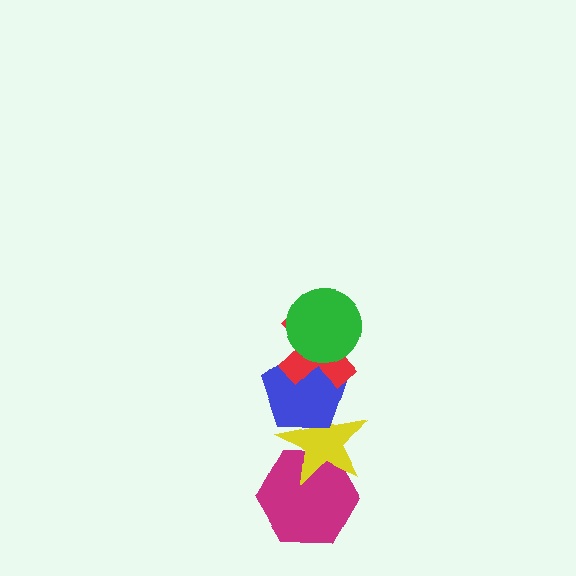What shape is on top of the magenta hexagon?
The yellow star is on top of the magenta hexagon.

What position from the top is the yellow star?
The yellow star is 4th from the top.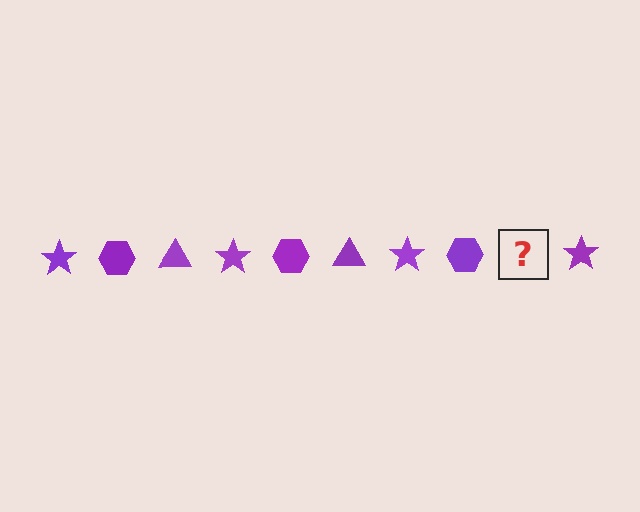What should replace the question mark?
The question mark should be replaced with a purple triangle.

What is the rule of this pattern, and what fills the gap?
The rule is that the pattern cycles through star, hexagon, triangle shapes in purple. The gap should be filled with a purple triangle.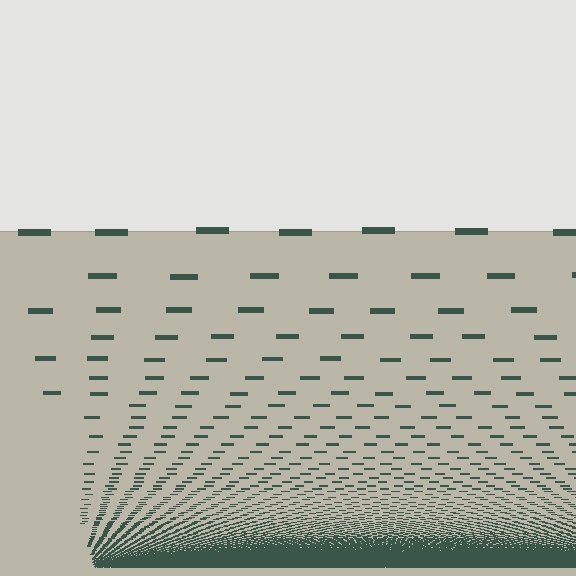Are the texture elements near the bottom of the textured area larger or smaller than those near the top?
Smaller. The gradient is inverted — elements near the bottom are smaller and denser.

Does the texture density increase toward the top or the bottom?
Density increases toward the bottom.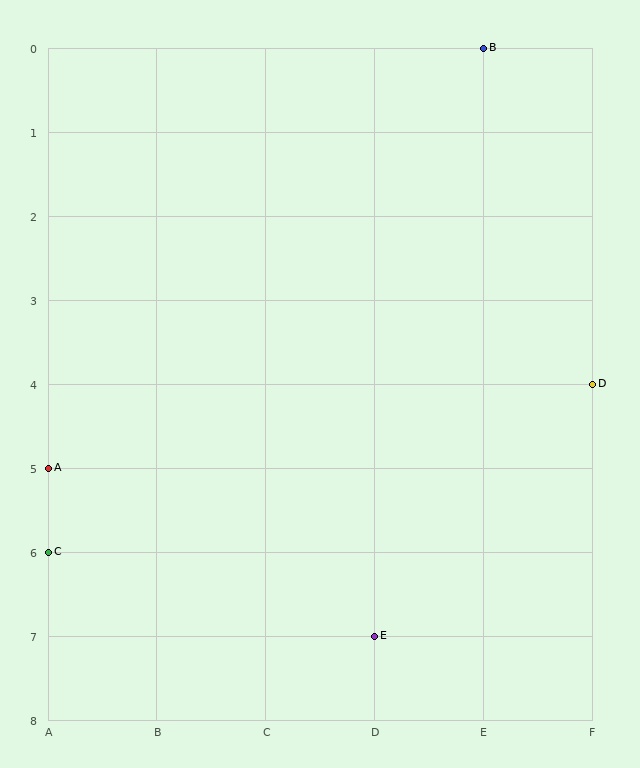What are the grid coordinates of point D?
Point D is at grid coordinates (F, 4).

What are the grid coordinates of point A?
Point A is at grid coordinates (A, 5).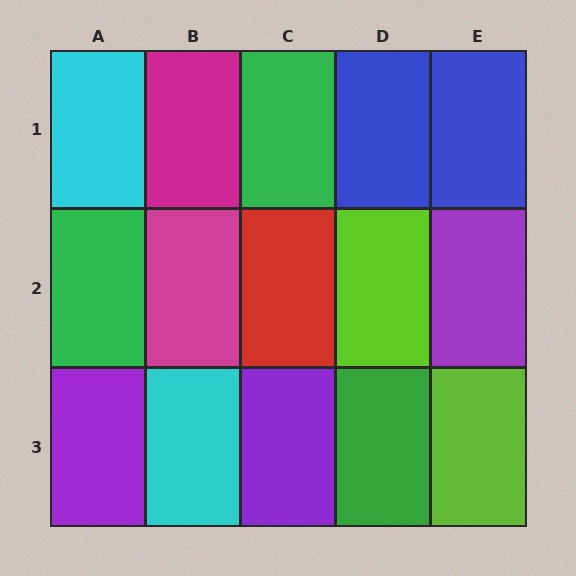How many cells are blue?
2 cells are blue.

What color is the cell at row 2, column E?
Purple.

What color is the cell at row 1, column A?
Cyan.